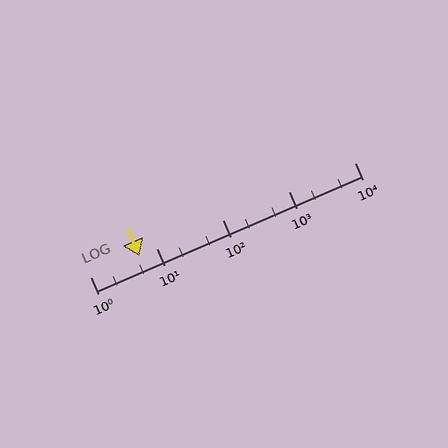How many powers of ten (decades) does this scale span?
The scale spans 4 decades, from 1 to 10000.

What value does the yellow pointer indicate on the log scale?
The pointer indicates approximately 5.5.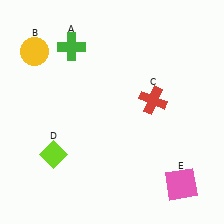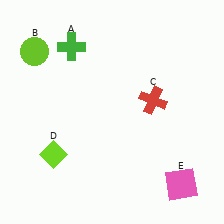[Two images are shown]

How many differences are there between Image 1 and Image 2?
There is 1 difference between the two images.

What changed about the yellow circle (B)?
In Image 1, B is yellow. In Image 2, it changed to lime.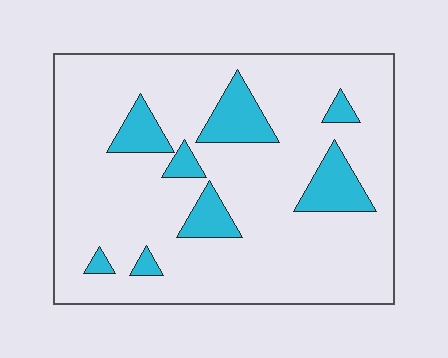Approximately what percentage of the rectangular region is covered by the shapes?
Approximately 15%.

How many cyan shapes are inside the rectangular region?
8.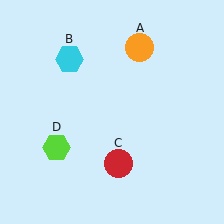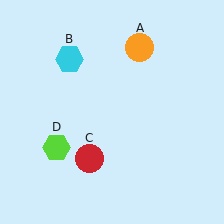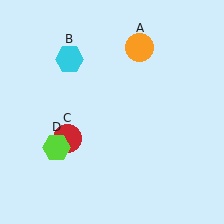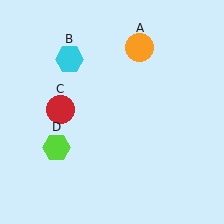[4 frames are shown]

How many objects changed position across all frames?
1 object changed position: red circle (object C).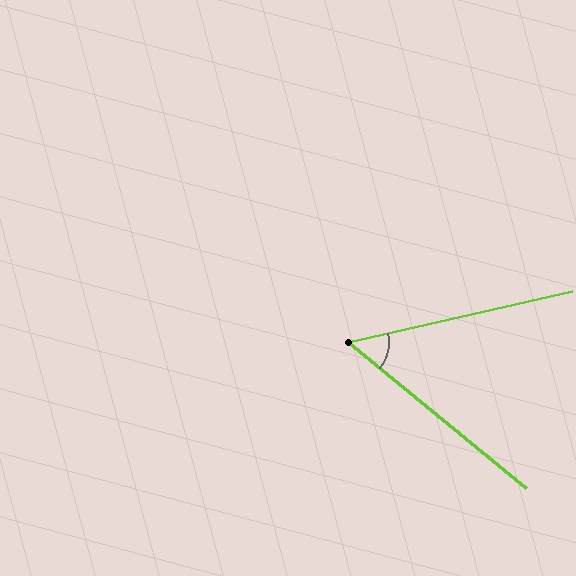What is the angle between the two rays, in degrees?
Approximately 52 degrees.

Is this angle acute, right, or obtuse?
It is acute.